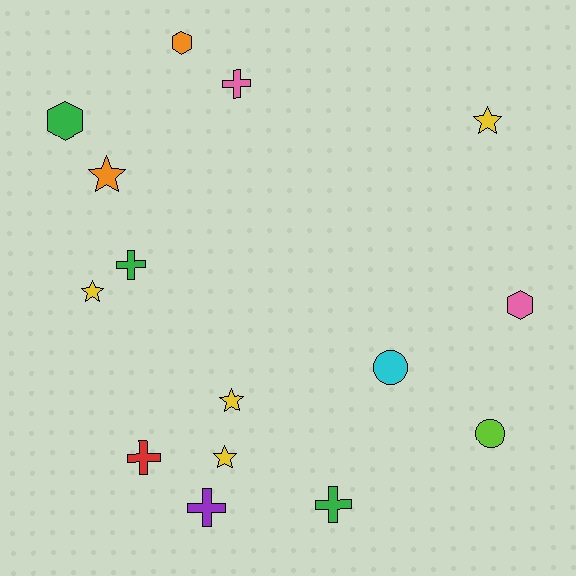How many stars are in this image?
There are 5 stars.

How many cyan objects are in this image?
There is 1 cyan object.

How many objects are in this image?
There are 15 objects.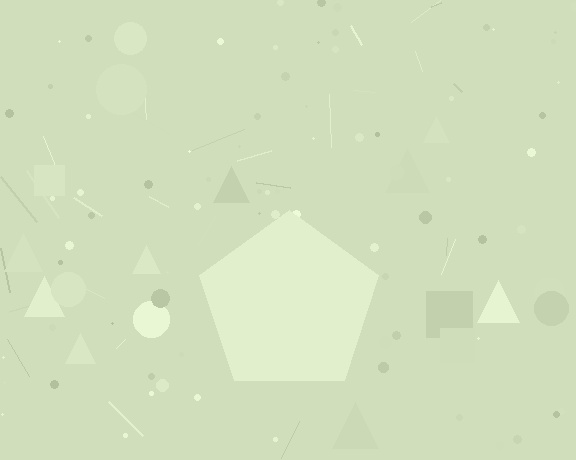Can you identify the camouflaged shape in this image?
The camouflaged shape is a pentagon.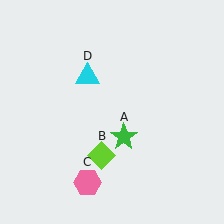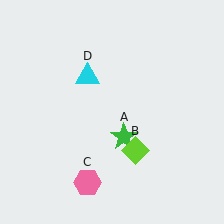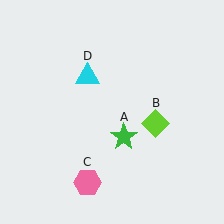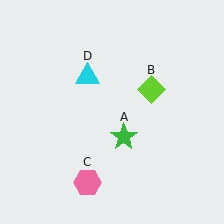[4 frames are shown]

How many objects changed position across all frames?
1 object changed position: lime diamond (object B).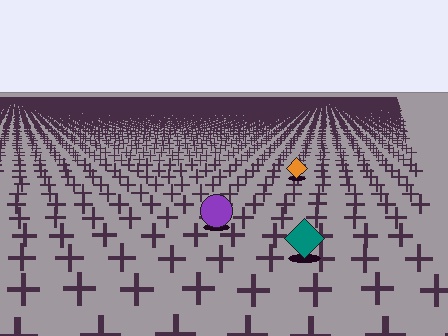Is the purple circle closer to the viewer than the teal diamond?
No. The teal diamond is closer — you can tell from the texture gradient: the ground texture is coarser near it.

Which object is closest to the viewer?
The teal diamond is closest. The texture marks near it are larger and more spread out.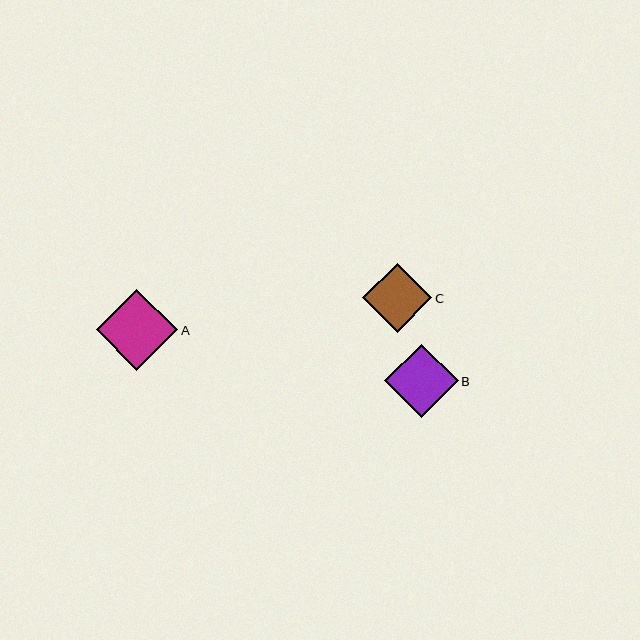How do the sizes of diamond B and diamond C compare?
Diamond B and diamond C are approximately the same size.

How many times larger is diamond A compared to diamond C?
Diamond A is approximately 1.2 times the size of diamond C.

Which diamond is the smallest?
Diamond C is the smallest with a size of approximately 69 pixels.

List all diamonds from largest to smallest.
From largest to smallest: A, B, C.